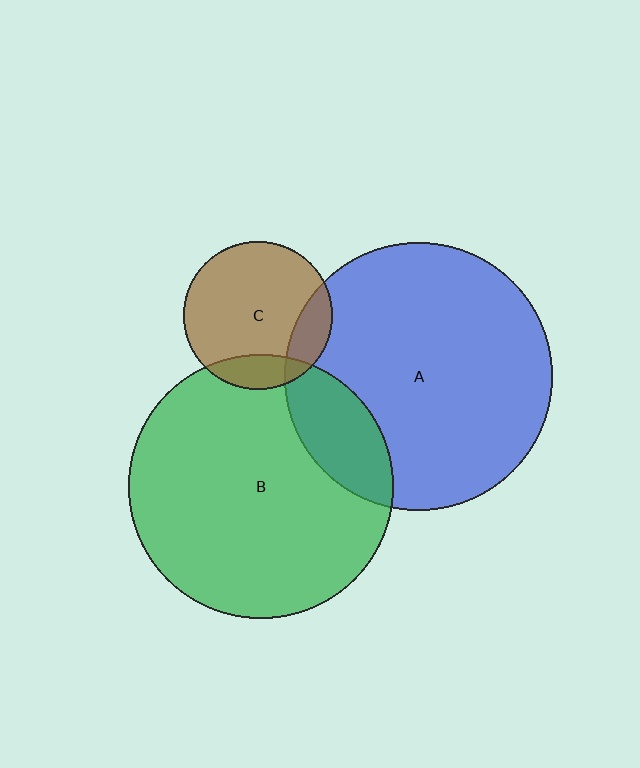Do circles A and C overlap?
Yes.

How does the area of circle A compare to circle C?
Approximately 3.2 times.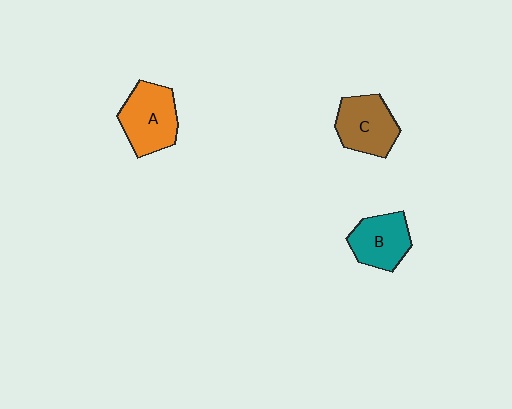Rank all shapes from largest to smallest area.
From largest to smallest: A (orange), C (brown), B (teal).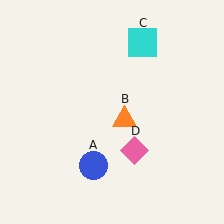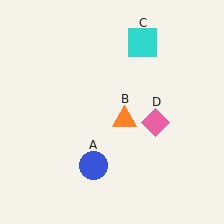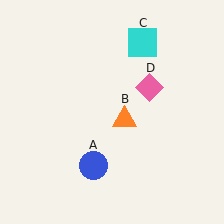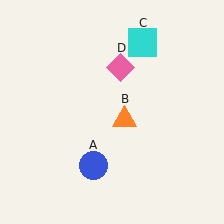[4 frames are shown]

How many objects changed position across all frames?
1 object changed position: pink diamond (object D).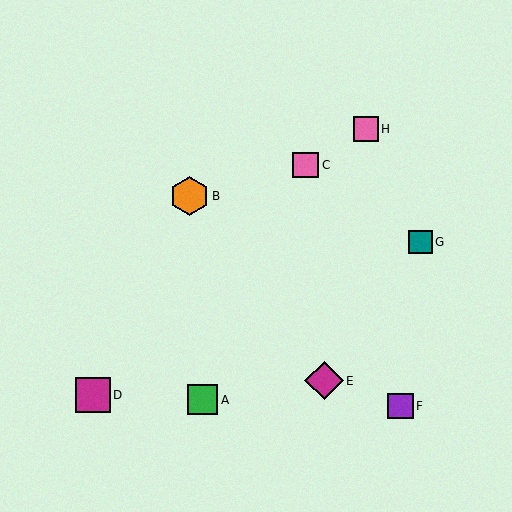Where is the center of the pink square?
The center of the pink square is at (306, 165).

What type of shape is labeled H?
Shape H is a pink square.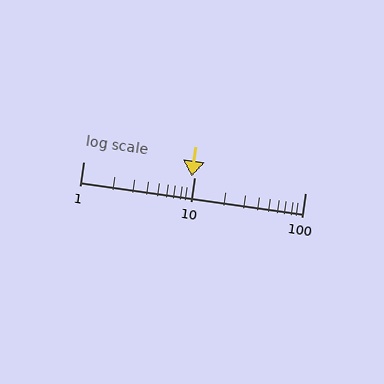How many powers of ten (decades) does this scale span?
The scale spans 2 decades, from 1 to 100.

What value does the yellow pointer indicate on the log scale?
The pointer indicates approximately 9.5.